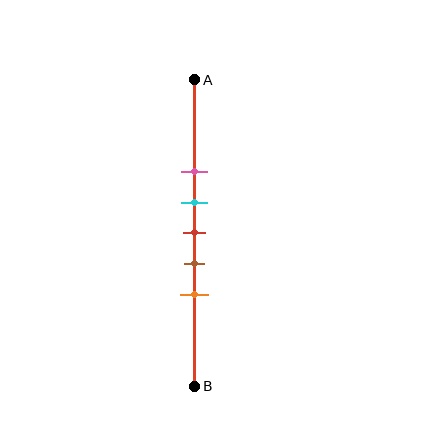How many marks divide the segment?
There are 5 marks dividing the segment.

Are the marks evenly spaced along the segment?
Yes, the marks are approximately evenly spaced.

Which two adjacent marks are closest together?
The cyan and red marks are the closest adjacent pair.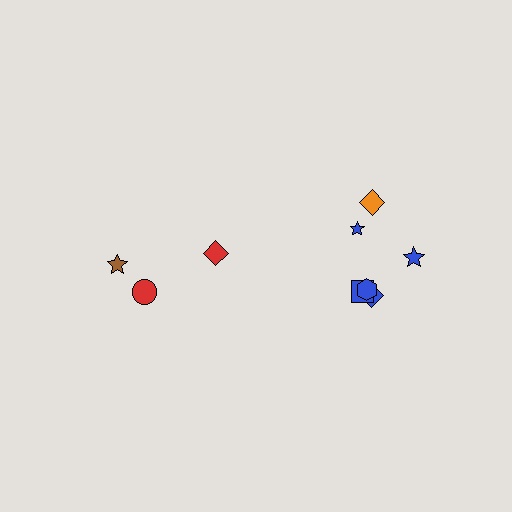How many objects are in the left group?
There are 3 objects.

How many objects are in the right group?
There are 6 objects.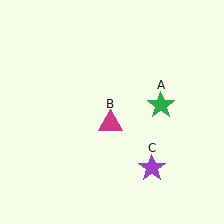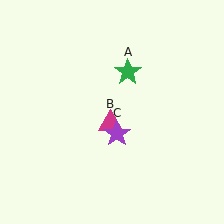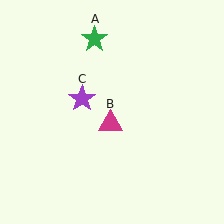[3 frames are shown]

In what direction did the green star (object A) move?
The green star (object A) moved up and to the left.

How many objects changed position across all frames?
2 objects changed position: green star (object A), purple star (object C).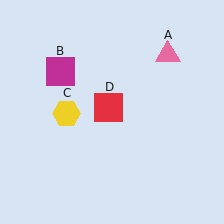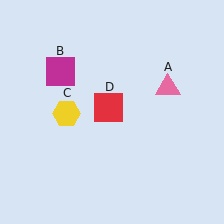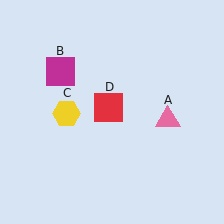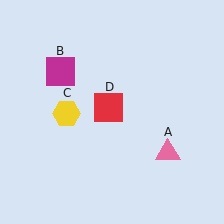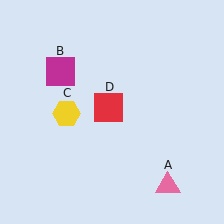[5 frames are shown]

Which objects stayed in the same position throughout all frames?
Magenta square (object B) and yellow hexagon (object C) and red square (object D) remained stationary.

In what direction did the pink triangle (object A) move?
The pink triangle (object A) moved down.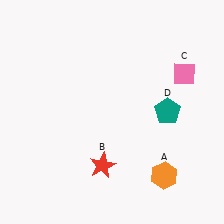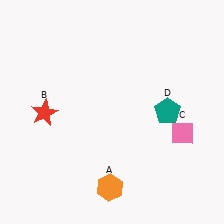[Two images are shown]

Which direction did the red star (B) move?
The red star (B) moved left.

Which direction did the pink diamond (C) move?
The pink diamond (C) moved down.